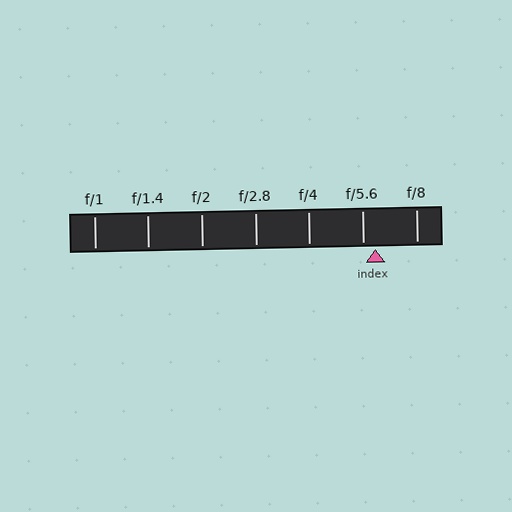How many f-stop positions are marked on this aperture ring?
There are 7 f-stop positions marked.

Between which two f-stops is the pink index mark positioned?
The index mark is between f/5.6 and f/8.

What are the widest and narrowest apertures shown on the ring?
The widest aperture shown is f/1 and the narrowest is f/8.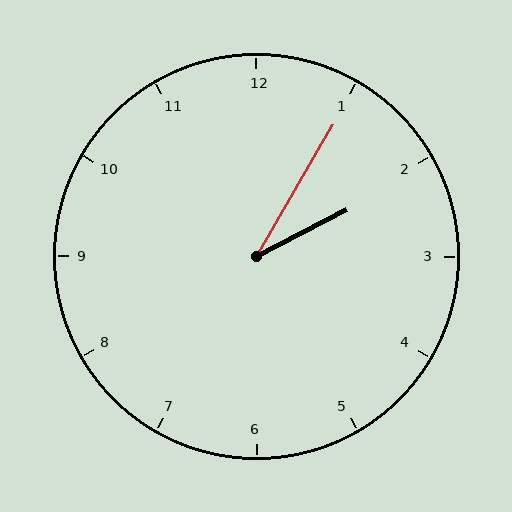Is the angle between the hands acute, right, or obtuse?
It is acute.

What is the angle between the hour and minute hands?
Approximately 32 degrees.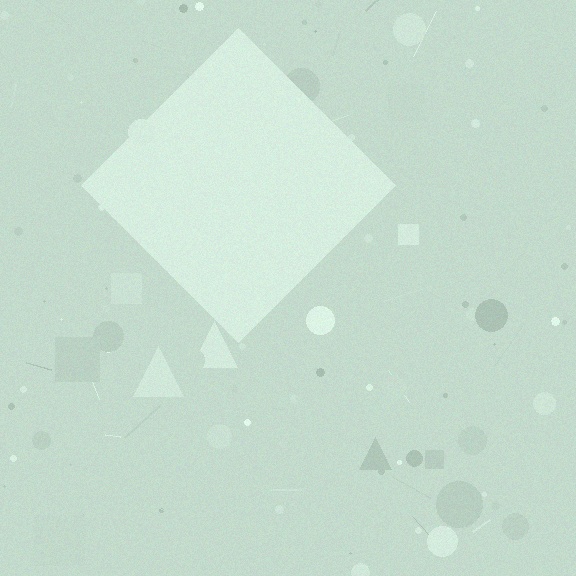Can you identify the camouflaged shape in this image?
The camouflaged shape is a diamond.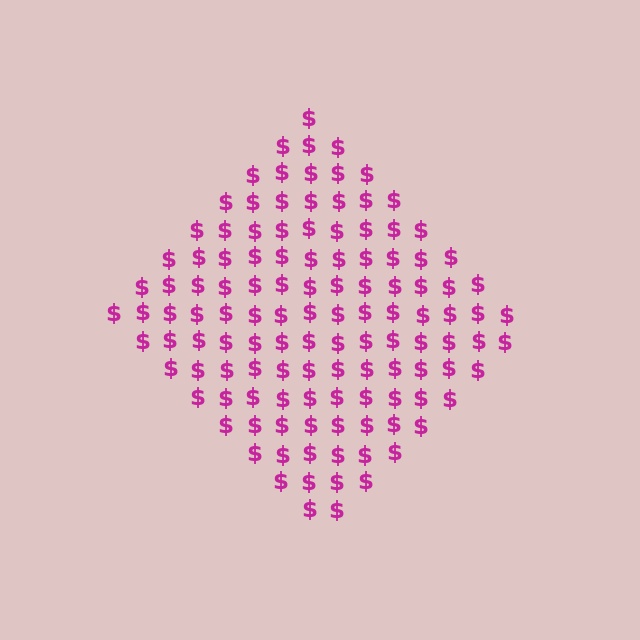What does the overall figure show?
The overall figure shows a diamond.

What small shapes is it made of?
It is made of small dollar signs.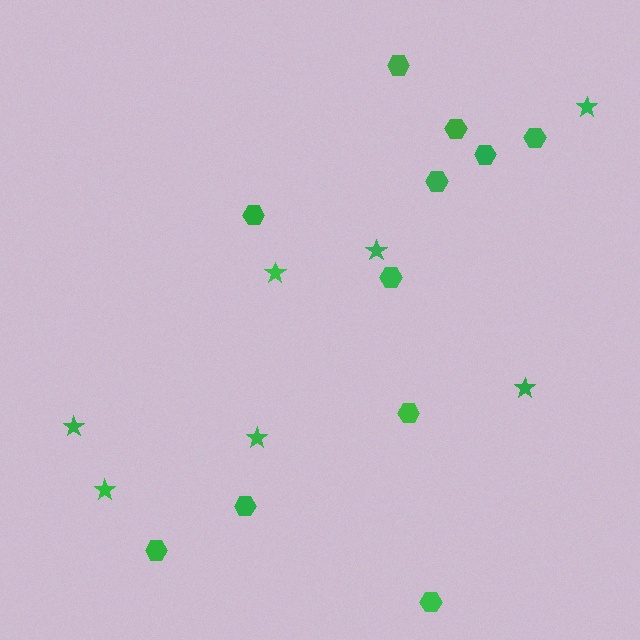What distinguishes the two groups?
There are 2 groups: one group of stars (7) and one group of hexagons (11).